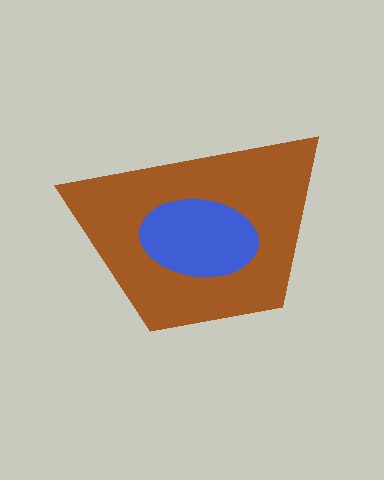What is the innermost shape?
The blue ellipse.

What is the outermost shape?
The brown trapezoid.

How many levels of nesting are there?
2.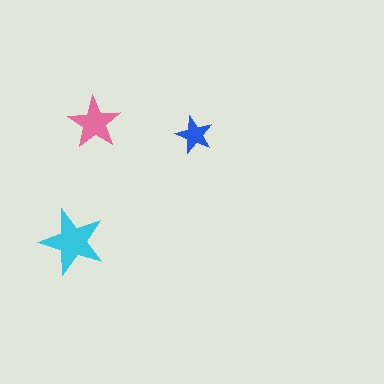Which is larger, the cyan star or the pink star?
The cyan one.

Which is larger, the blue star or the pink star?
The pink one.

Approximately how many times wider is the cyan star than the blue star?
About 1.5 times wider.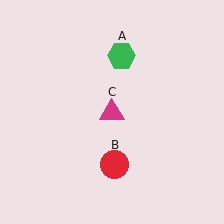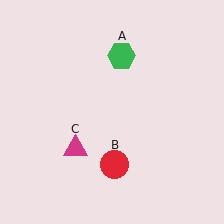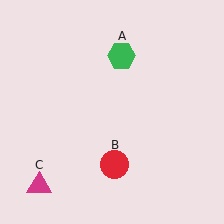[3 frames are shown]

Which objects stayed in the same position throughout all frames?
Green hexagon (object A) and red circle (object B) remained stationary.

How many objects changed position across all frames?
1 object changed position: magenta triangle (object C).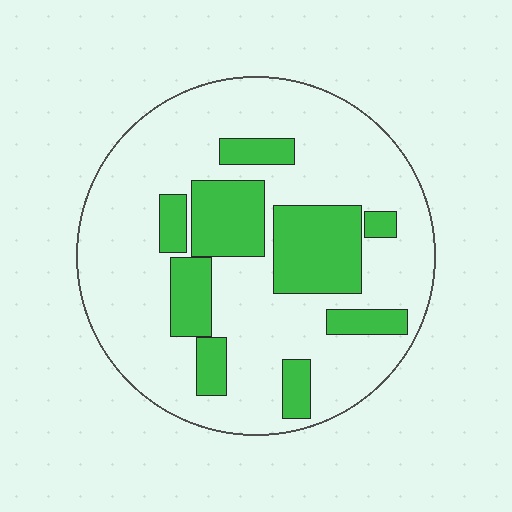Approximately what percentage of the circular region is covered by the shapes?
Approximately 25%.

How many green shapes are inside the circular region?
9.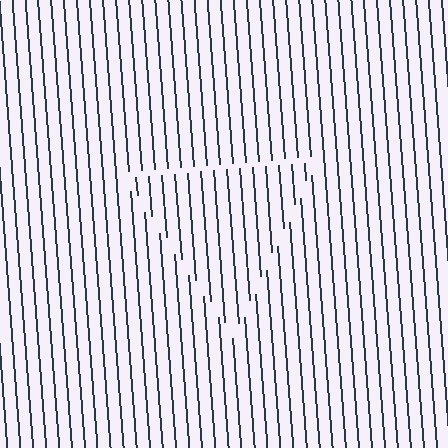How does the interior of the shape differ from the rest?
The interior of the shape contains the same grating, shifted by half a period — the contour is defined by the phase discontinuity where line-ends from the inner and outer gratings abut.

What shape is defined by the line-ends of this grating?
An illusory triangle. The interior of the shape contains the same grating, shifted by half a period — the contour is defined by the phase discontinuity where line-ends from the inner and outer gratings abut.